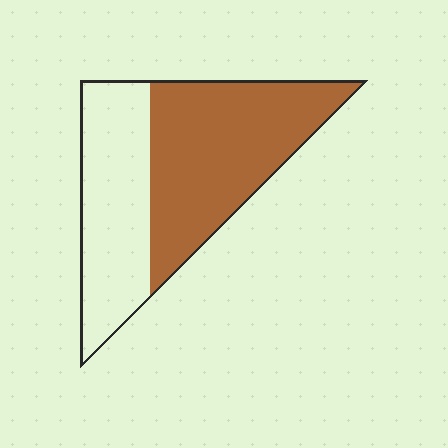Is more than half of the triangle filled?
Yes.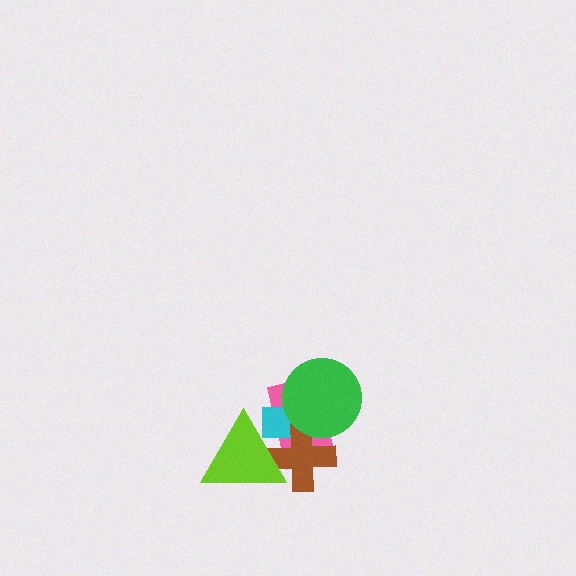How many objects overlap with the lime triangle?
3 objects overlap with the lime triangle.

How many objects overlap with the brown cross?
4 objects overlap with the brown cross.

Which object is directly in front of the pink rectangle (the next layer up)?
The cyan rectangle is directly in front of the pink rectangle.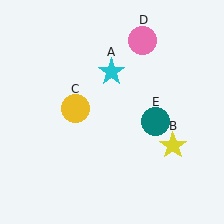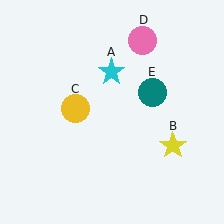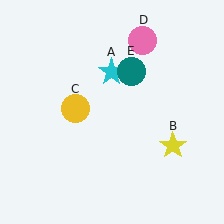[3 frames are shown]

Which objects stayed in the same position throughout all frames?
Cyan star (object A) and yellow star (object B) and yellow circle (object C) and pink circle (object D) remained stationary.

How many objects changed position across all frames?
1 object changed position: teal circle (object E).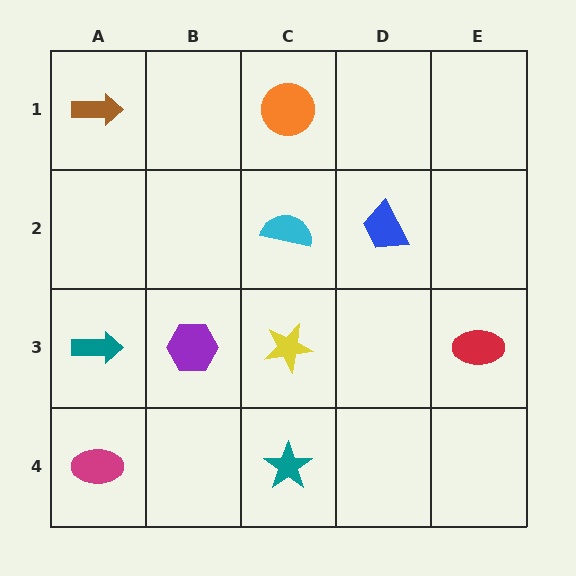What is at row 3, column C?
A yellow star.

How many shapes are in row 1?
2 shapes.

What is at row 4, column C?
A teal star.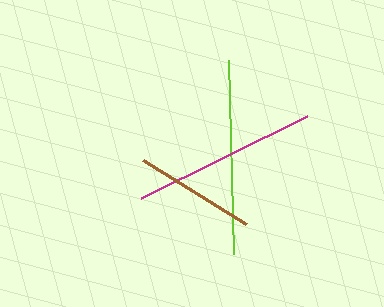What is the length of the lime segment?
The lime segment is approximately 193 pixels long.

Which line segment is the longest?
The lime line is the longest at approximately 193 pixels.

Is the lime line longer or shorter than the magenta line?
The lime line is longer than the magenta line.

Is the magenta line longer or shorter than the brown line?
The magenta line is longer than the brown line.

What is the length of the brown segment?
The brown segment is approximately 122 pixels long.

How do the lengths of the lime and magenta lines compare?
The lime and magenta lines are approximately the same length.